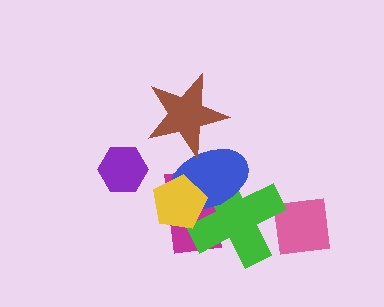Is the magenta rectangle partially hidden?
Yes, it is partially covered by another shape.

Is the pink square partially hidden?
Yes, it is partially covered by another shape.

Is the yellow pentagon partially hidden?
No, no other shape covers it.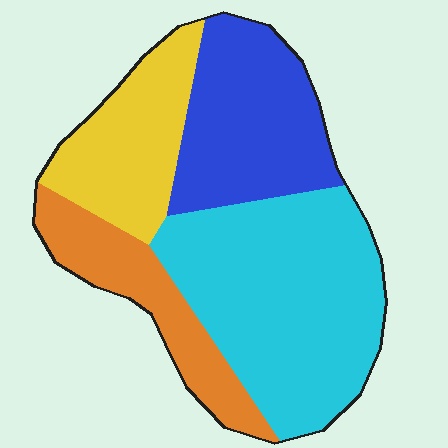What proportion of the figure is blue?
Blue covers 24% of the figure.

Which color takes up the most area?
Cyan, at roughly 40%.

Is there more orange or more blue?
Blue.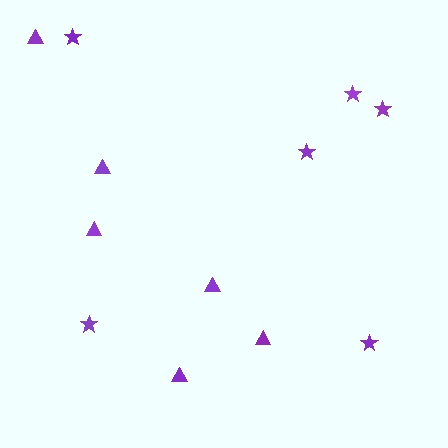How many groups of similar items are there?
There are 2 groups: one group of triangles (6) and one group of stars (6).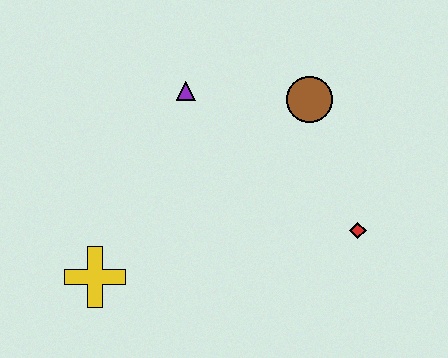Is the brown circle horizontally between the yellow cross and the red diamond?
Yes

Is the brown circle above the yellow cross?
Yes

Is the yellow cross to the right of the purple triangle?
No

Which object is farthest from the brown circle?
The yellow cross is farthest from the brown circle.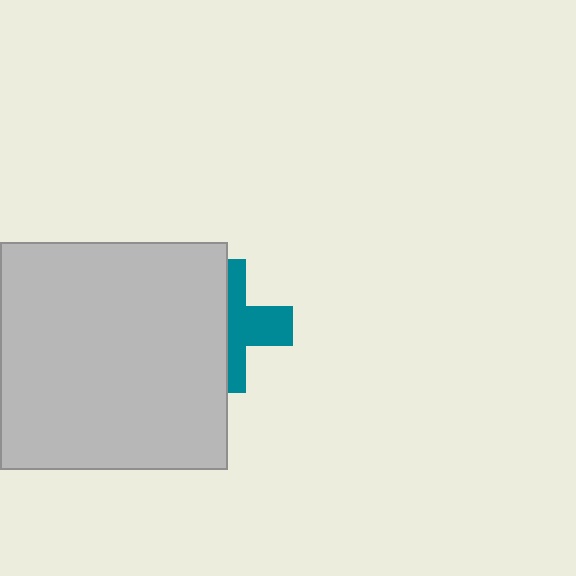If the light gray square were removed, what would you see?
You would see the complete teal cross.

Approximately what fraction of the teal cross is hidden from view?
Roughly 52% of the teal cross is hidden behind the light gray square.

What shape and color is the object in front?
The object in front is a light gray square.